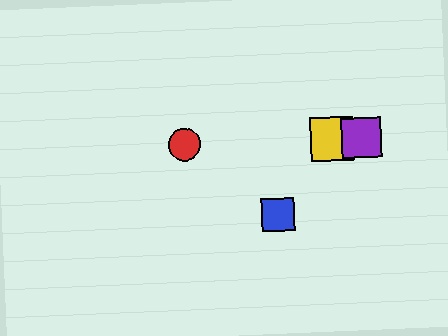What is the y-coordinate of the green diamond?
The green diamond is at y≈138.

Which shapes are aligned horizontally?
The red circle, the green diamond, the yellow square, the purple square are aligned horizontally.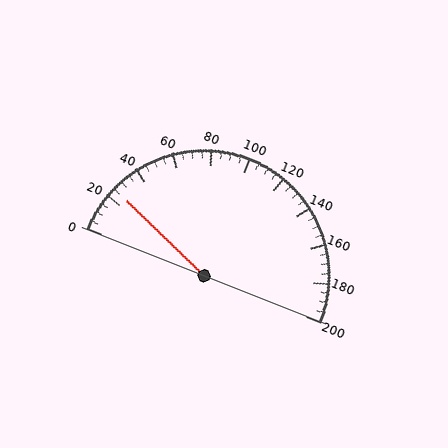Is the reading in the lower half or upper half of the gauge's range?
The reading is in the lower half of the range (0 to 200).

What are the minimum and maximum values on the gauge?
The gauge ranges from 0 to 200.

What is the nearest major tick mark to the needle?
The nearest major tick mark is 20.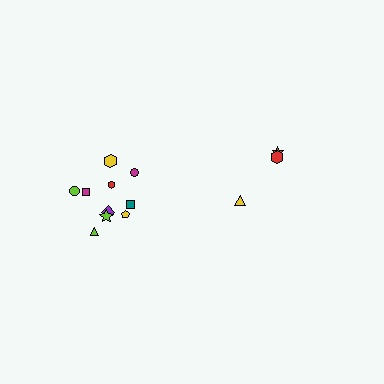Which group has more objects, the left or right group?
The left group.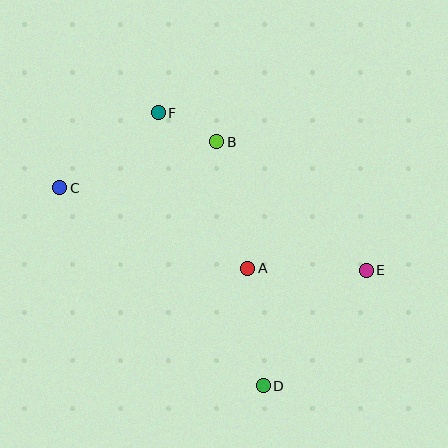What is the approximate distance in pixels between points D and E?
The distance between D and E is approximately 155 pixels.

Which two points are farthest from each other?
Points C and E are farthest from each other.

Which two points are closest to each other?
Points B and F are closest to each other.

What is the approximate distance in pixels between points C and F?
The distance between C and F is approximately 124 pixels.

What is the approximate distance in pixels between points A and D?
The distance between A and D is approximately 118 pixels.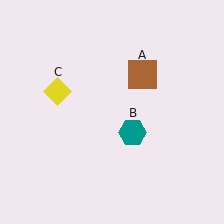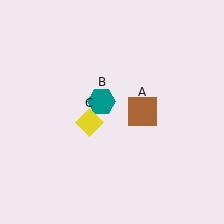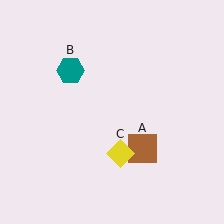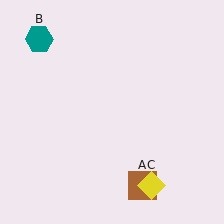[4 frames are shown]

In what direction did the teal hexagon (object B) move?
The teal hexagon (object B) moved up and to the left.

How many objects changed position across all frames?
3 objects changed position: brown square (object A), teal hexagon (object B), yellow diamond (object C).